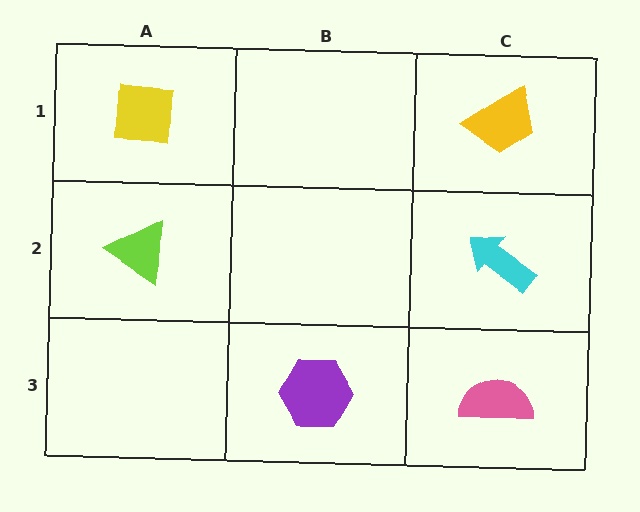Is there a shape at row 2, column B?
No, that cell is empty.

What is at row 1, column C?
A yellow trapezoid.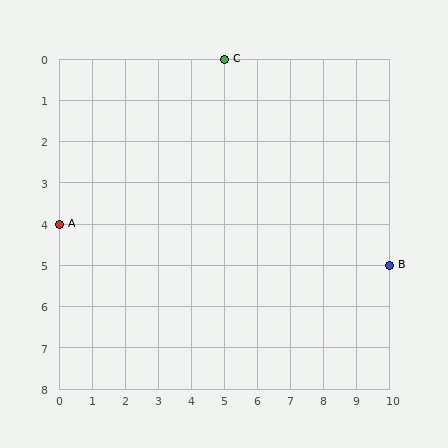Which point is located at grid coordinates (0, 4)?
Point A is at (0, 4).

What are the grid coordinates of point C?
Point C is at grid coordinates (5, 0).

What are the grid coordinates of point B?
Point B is at grid coordinates (10, 5).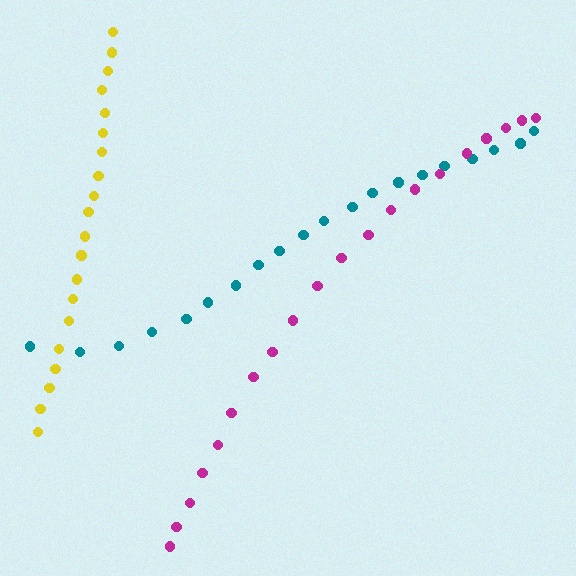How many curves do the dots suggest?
There are 3 distinct paths.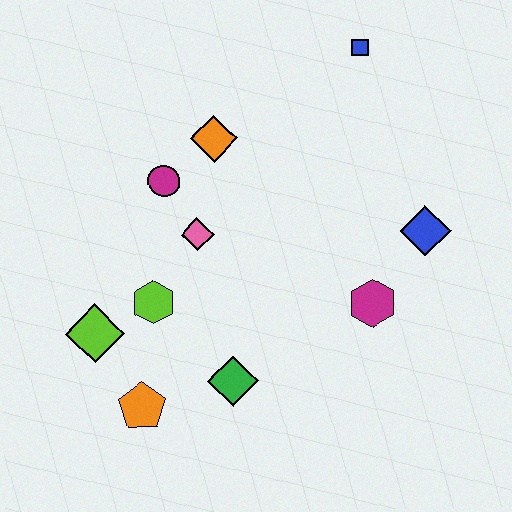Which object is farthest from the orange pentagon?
The blue square is farthest from the orange pentagon.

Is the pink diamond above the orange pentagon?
Yes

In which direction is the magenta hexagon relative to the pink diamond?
The magenta hexagon is to the right of the pink diamond.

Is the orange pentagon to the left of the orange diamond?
Yes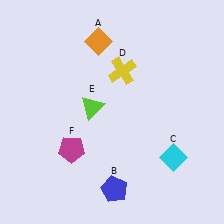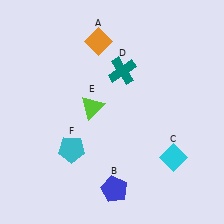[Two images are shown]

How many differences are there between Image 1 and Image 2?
There are 2 differences between the two images.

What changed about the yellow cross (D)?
In Image 1, D is yellow. In Image 2, it changed to teal.